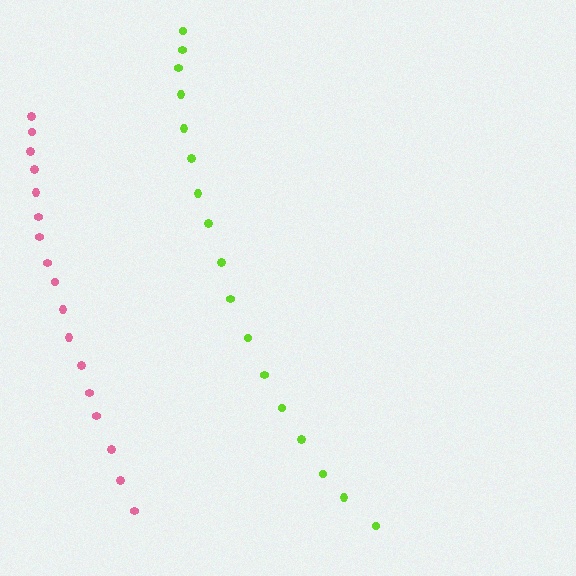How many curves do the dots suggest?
There are 2 distinct paths.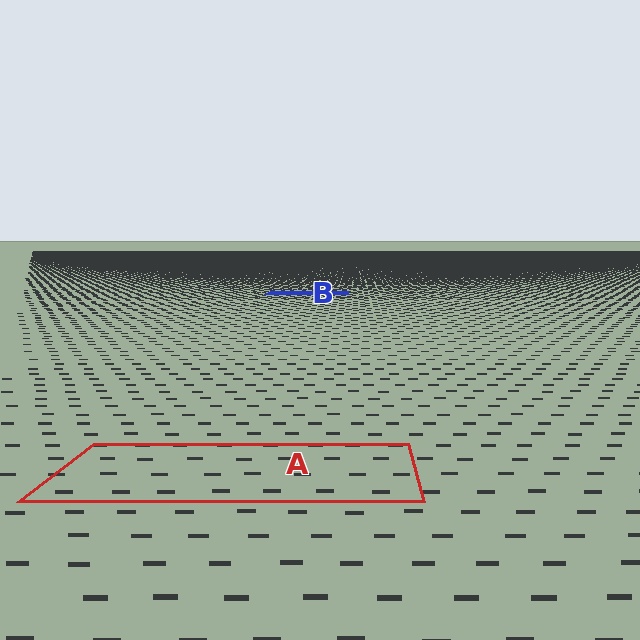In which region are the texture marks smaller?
The texture marks are smaller in region B, because it is farther away.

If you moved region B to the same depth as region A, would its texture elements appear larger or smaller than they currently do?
They would appear larger. At a closer depth, the same texture elements are projected at a bigger on-screen size.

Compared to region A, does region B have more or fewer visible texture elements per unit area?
Region B has more texture elements per unit area — they are packed more densely because it is farther away.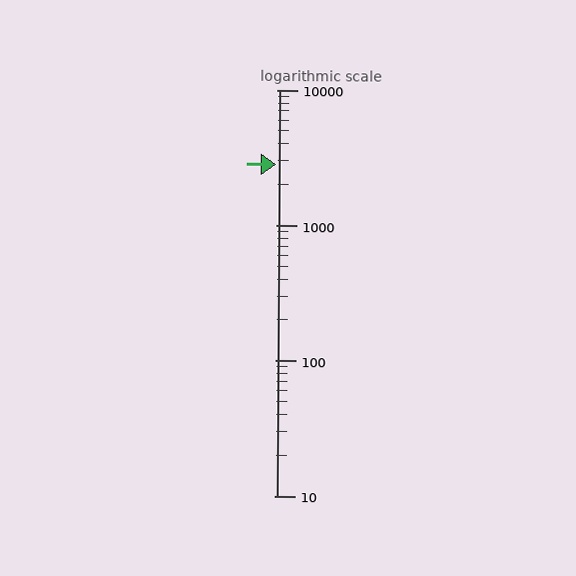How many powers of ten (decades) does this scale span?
The scale spans 3 decades, from 10 to 10000.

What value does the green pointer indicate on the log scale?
The pointer indicates approximately 2800.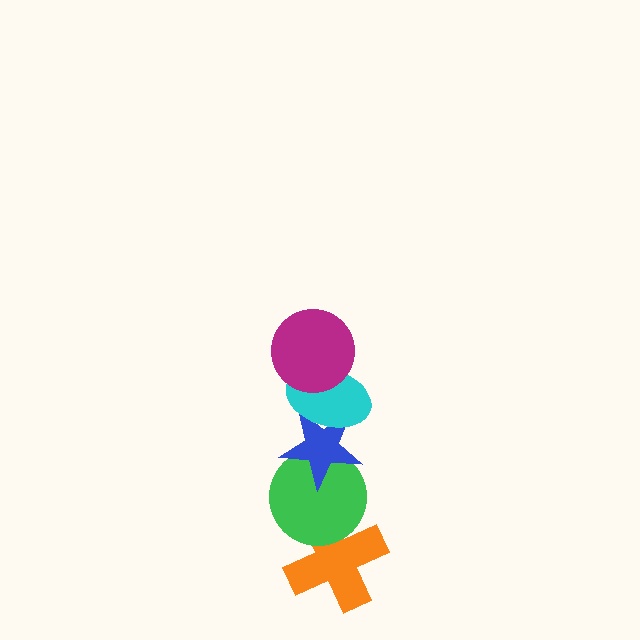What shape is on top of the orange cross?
The green circle is on top of the orange cross.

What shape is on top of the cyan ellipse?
The magenta circle is on top of the cyan ellipse.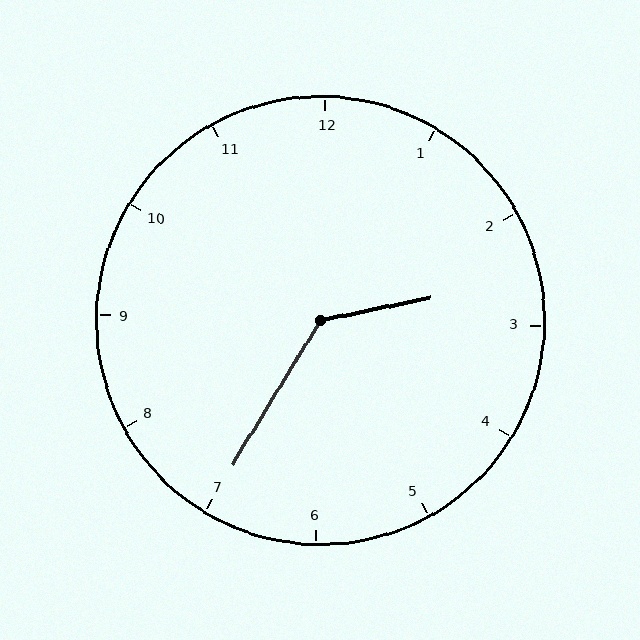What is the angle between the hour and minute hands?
Approximately 132 degrees.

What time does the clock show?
2:35.